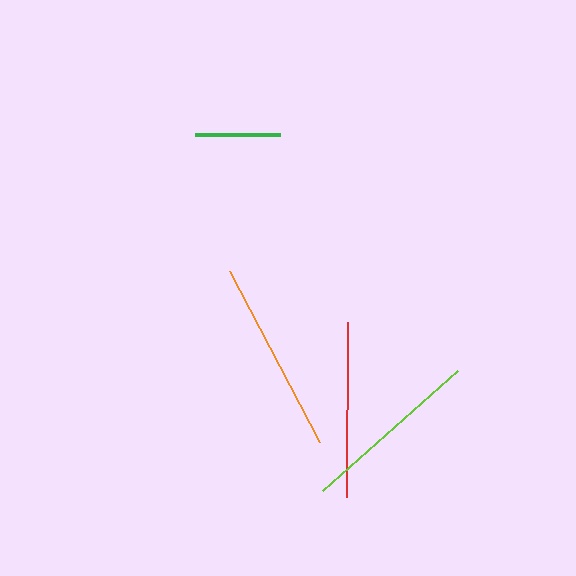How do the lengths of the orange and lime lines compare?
The orange and lime lines are approximately the same length.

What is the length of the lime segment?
The lime segment is approximately 180 pixels long.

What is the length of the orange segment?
The orange segment is approximately 194 pixels long.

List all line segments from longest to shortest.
From longest to shortest: orange, lime, red, green.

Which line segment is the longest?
The orange line is the longest at approximately 194 pixels.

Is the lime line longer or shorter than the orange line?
The orange line is longer than the lime line.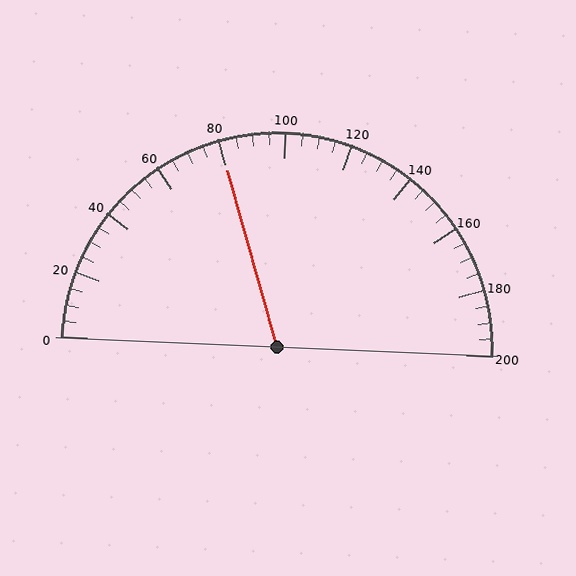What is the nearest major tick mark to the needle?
The nearest major tick mark is 80.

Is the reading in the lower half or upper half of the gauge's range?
The reading is in the lower half of the range (0 to 200).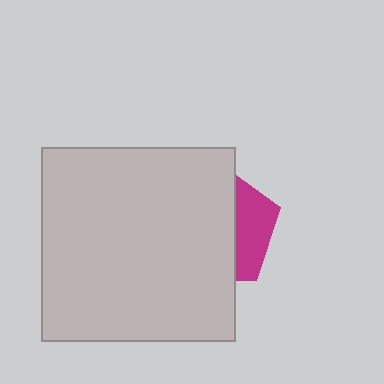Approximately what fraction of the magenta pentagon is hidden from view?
Roughly 69% of the magenta pentagon is hidden behind the light gray square.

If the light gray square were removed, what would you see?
You would see the complete magenta pentagon.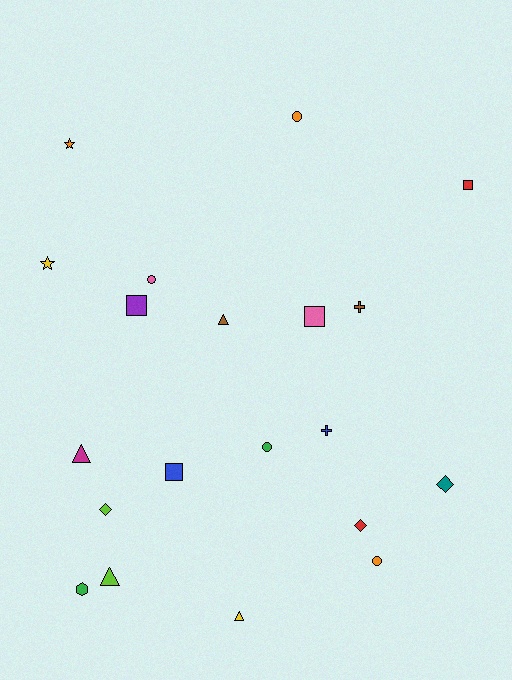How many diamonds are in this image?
There are 3 diamonds.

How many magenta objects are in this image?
There is 1 magenta object.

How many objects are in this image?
There are 20 objects.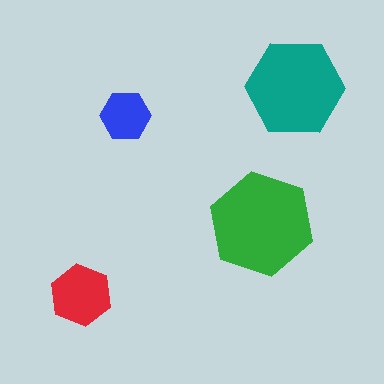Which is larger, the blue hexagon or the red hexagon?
The red one.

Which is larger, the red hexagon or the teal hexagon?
The teal one.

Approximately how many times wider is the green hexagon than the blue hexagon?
About 2 times wider.